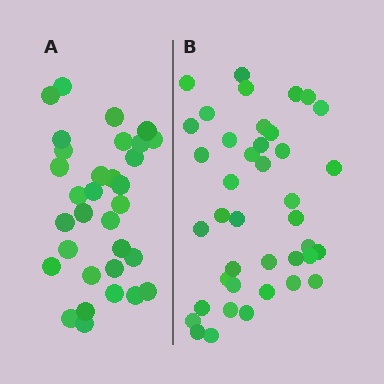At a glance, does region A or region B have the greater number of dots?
Region B (the right region) has more dots.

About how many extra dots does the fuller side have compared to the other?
Region B has roughly 8 or so more dots than region A.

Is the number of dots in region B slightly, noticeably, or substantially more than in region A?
Region B has noticeably more, but not dramatically so. The ratio is roughly 1.2 to 1.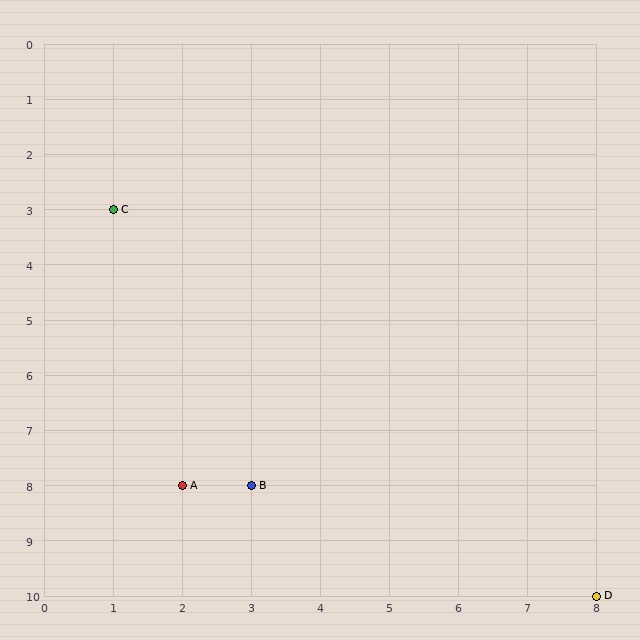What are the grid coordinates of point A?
Point A is at grid coordinates (2, 8).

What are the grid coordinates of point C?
Point C is at grid coordinates (1, 3).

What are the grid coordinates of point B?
Point B is at grid coordinates (3, 8).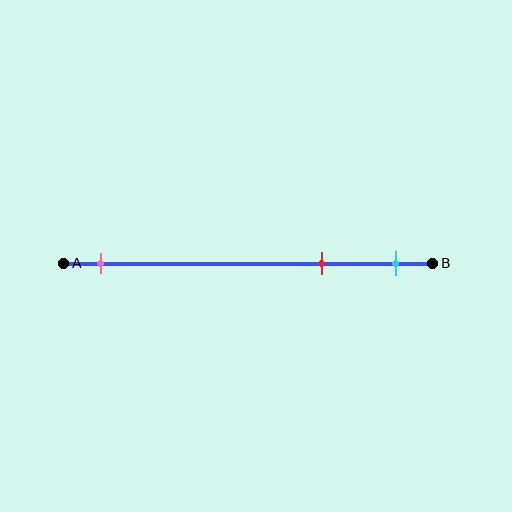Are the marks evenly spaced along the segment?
No, the marks are not evenly spaced.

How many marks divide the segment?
There are 3 marks dividing the segment.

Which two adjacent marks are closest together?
The red and cyan marks are the closest adjacent pair.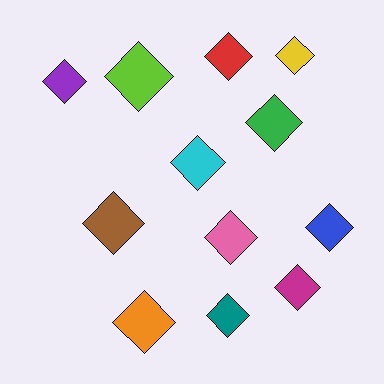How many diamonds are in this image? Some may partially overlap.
There are 12 diamonds.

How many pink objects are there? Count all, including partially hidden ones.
There is 1 pink object.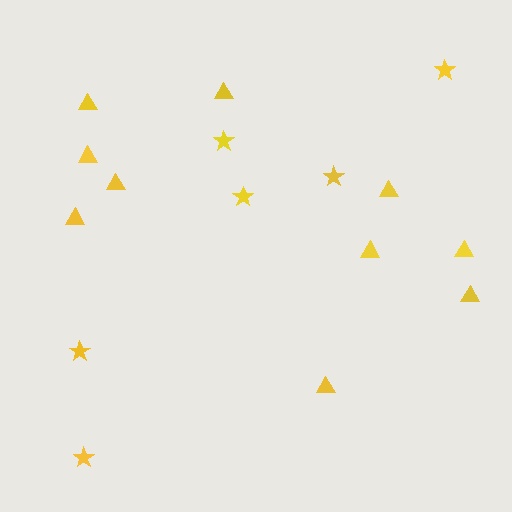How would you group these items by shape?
There are 2 groups: one group of stars (6) and one group of triangles (10).